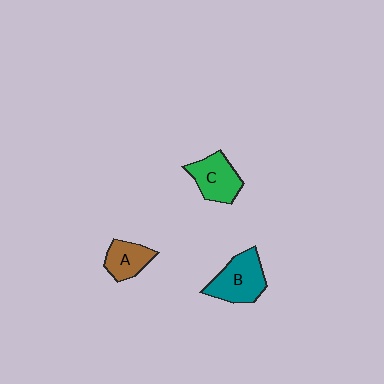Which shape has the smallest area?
Shape A (brown).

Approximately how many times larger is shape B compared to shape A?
Approximately 1.5 times.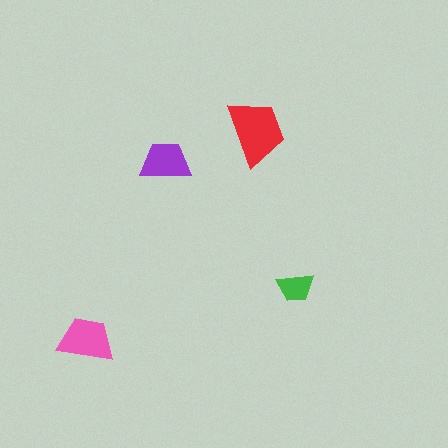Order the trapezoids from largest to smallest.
the red one, the pink one, the purple one, the green one.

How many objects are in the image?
There are 4 objects in the image.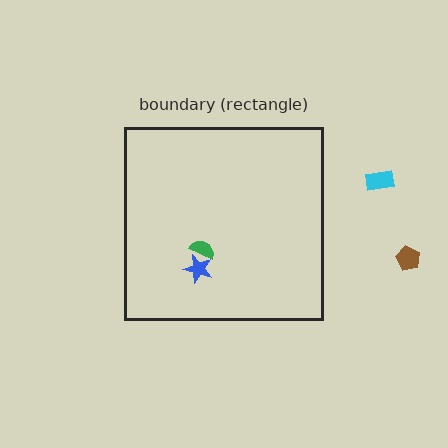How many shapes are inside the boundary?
2 inside, 2 outside.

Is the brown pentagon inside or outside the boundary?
Outside.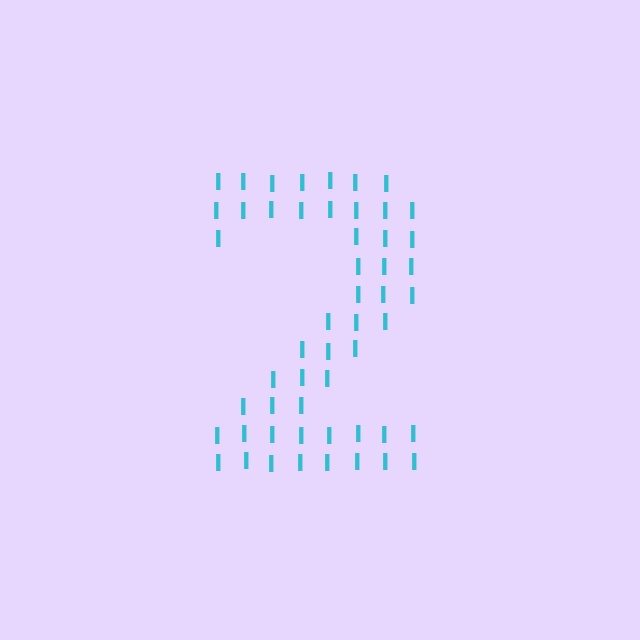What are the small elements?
The small elements are letter I's.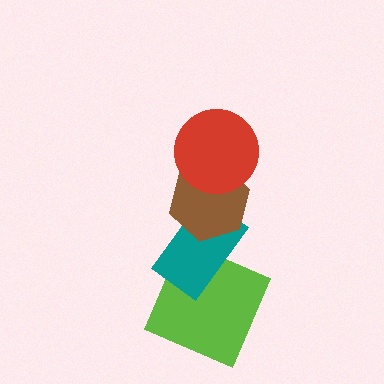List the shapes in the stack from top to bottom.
From top to bottom: the red circle, the brown hexagon, the teal rectangle, the lime square.